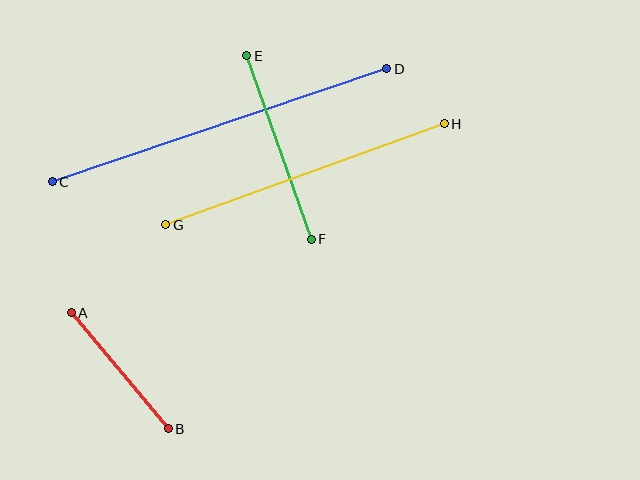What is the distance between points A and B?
The distance is approximately 151 pixels.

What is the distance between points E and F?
The distance is approximately 194 pixels.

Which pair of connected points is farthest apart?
Points C and D are farthest apart.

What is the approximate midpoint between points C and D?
The midpoint is at approximately (220, 125) pixels.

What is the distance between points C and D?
The distance is approximately 353 pixels.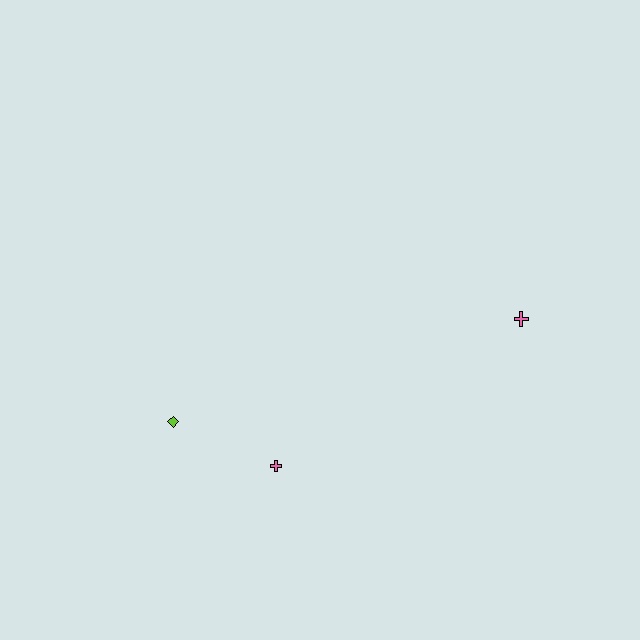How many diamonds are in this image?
There is 1 diamond.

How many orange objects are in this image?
There are no orange objects.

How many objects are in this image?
There are 3 objects.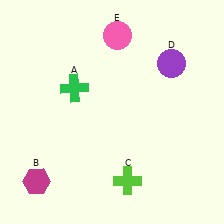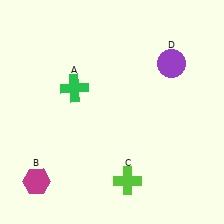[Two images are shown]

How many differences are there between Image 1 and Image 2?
There is 1 difference between the two images.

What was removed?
The pink circle (E) was removed in Image 2.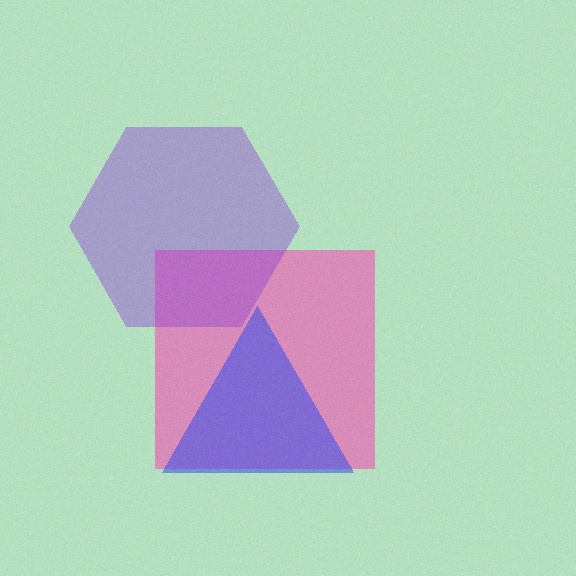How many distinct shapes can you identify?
There are 3 distinct shapes: a pink square, a purple hexagon, a blue triangle.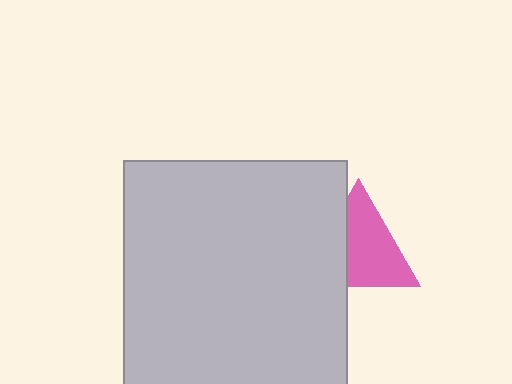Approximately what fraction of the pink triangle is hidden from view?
Roughly 34% of the pink triangle is hidden behind the light gray square.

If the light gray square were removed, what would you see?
You would see the complete pink triangle.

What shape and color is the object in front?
The object in front is a light gray square.